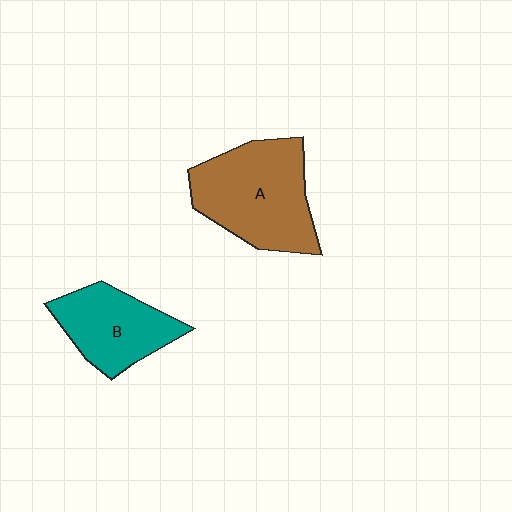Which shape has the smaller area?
Shape B (teal).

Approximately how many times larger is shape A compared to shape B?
Approximately 1.4 times.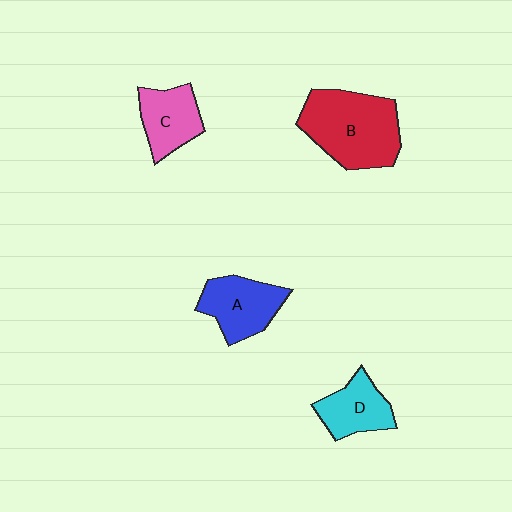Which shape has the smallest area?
Shape D (cyan).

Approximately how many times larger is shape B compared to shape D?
Approximately 1.9 times.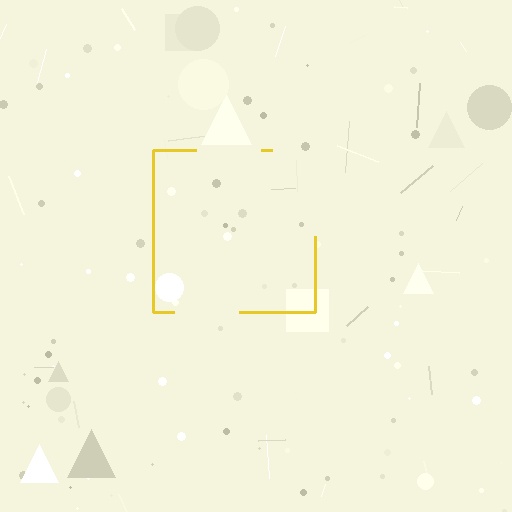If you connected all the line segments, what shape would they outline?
They would outline a square.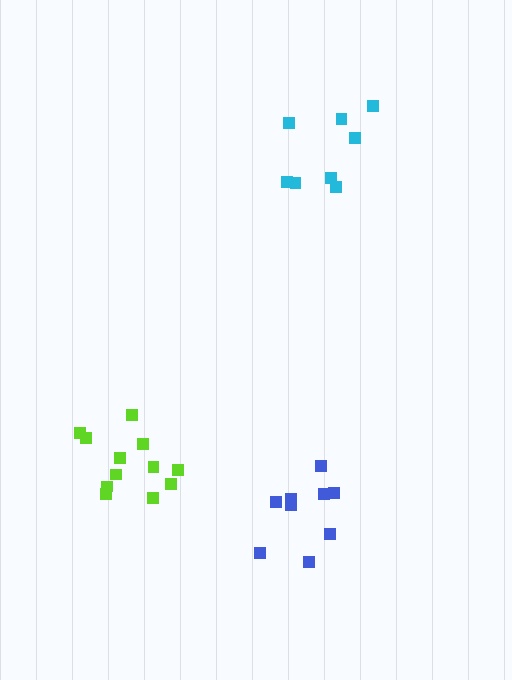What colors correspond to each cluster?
The clusters are colored: cyan, lime, blue.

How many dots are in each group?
Group 1: 8 dots, Group 2: 12 dots, Group 3: 9 dots (29 total).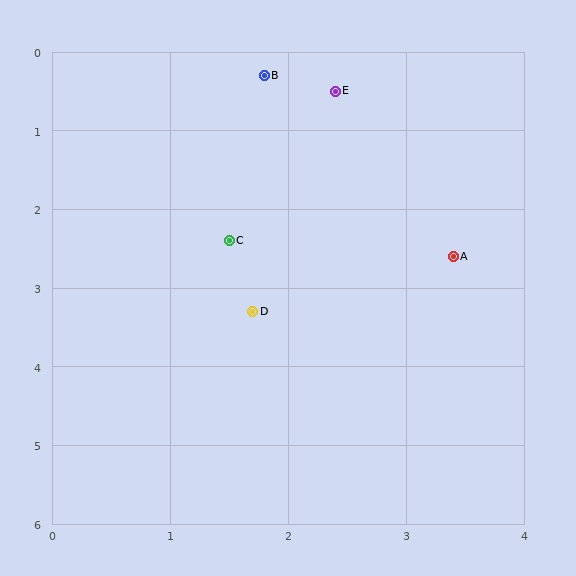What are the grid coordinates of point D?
Point D is at approximately (1.7, 3.3).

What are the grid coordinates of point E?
Point E is at approximately (2.4, 0.5).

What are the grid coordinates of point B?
Point B is at approximately (1.8, 0.3).